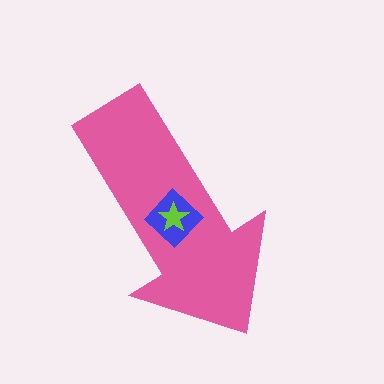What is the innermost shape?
The lime star.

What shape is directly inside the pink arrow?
The blue diamond.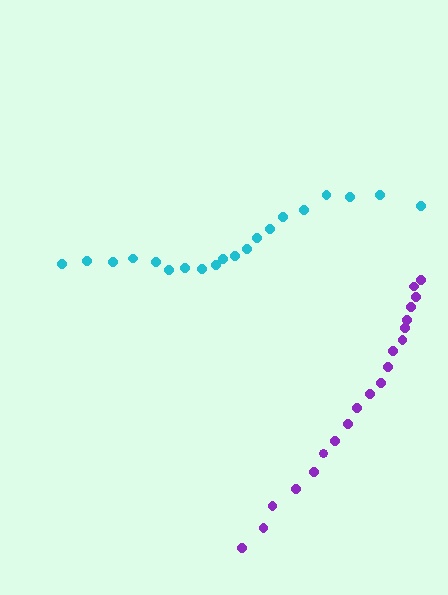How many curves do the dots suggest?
There are 2 distinct paths.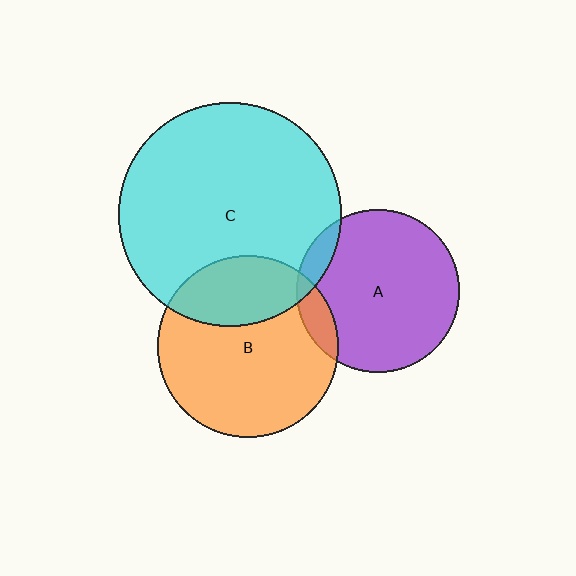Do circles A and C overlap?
Yes.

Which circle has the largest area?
Circle C (cyan).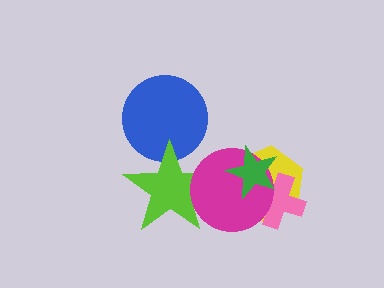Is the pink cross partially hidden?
Yes, it is partially covered by another shape.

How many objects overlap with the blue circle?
1 object overlaps with the blue circle.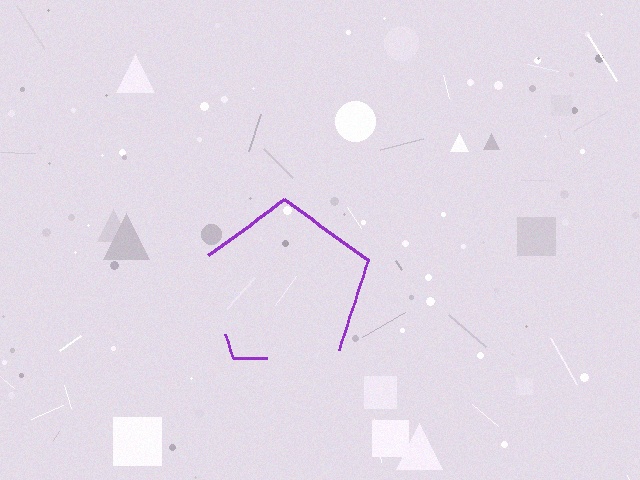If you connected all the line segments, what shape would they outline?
They would outline a pentagon.